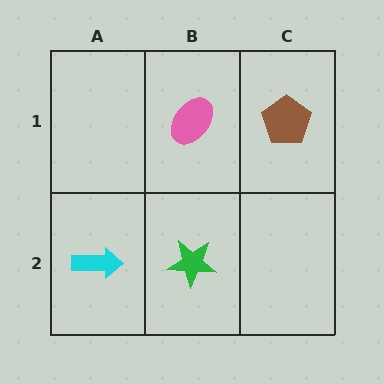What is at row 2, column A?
A cyan arrow.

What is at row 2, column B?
A green star.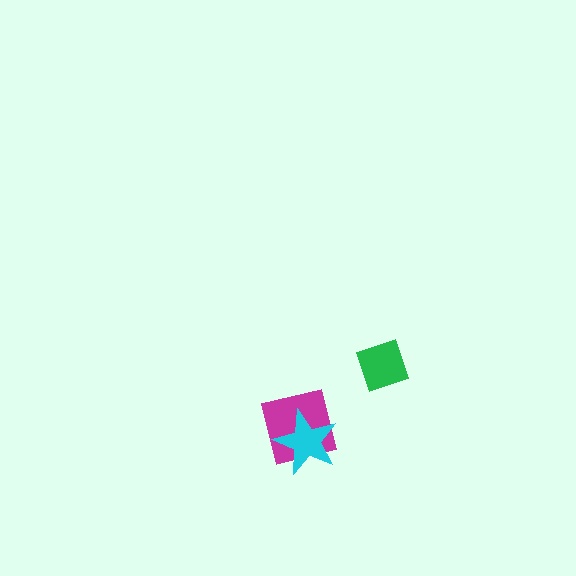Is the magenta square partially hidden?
Yes, it is partially covered by another shape.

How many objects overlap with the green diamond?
0 objects overlap with the green diamond.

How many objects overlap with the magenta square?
1 object overlaps with the magenta square.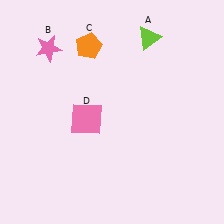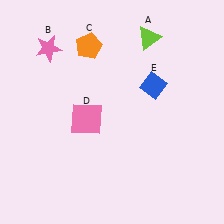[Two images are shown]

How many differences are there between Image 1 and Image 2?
There is 1 difference between the two images.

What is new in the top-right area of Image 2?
A blue diamond (E) was added in the top-right area of Image 2.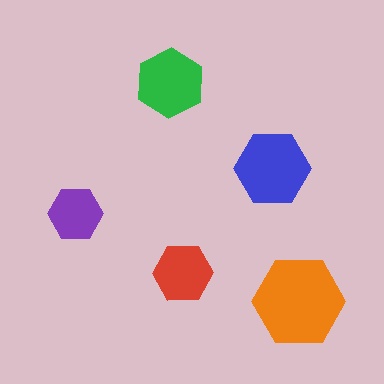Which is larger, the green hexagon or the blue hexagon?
The blue one.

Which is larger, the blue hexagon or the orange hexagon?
The orange one.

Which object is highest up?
The green hexagon is topmost.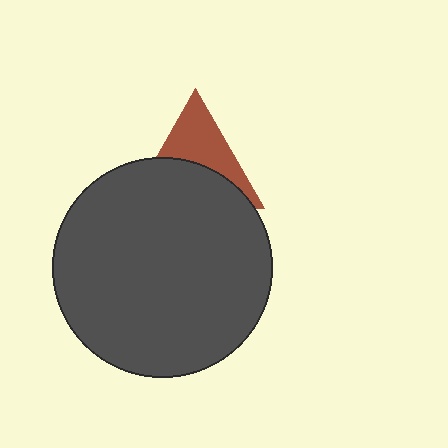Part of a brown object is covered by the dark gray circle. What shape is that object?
It is a triangle.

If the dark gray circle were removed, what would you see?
You would see the complete brown triangle.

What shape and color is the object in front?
The object in front is a dark gray circle.